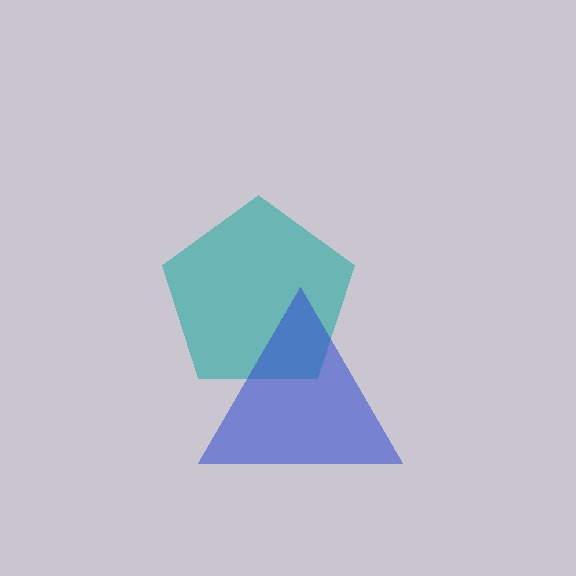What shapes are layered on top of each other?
The layered shapes are: a teal pentagon, a blue triangle.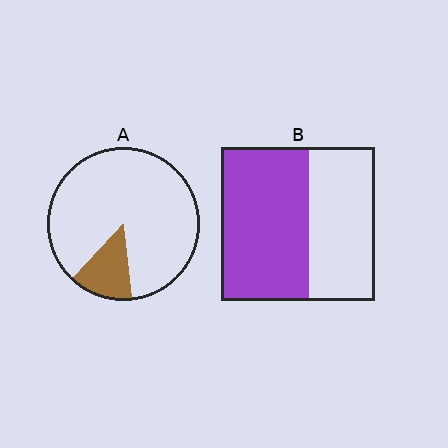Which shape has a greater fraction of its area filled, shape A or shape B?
Shape B.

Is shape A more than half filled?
No.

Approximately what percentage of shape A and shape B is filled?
A is approximately 15% and B is approximately 55%.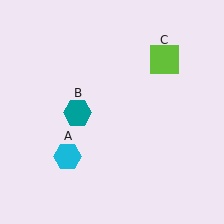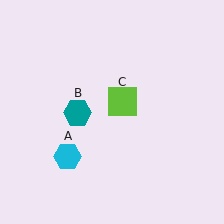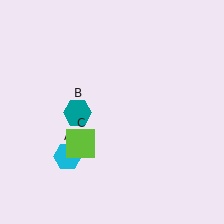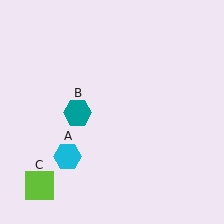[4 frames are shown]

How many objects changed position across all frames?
1 object changed position: lime square (object C).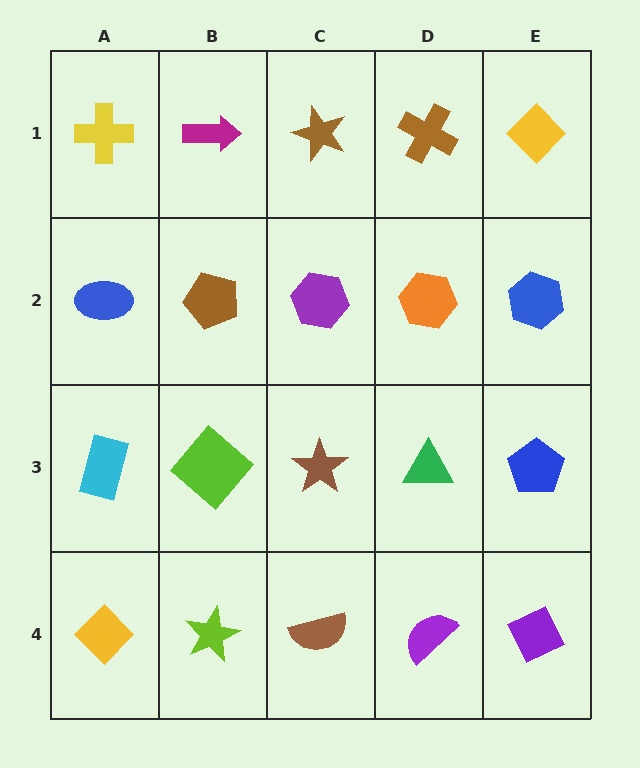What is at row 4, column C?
A brown semicircle.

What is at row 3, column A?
A cyan rectangle.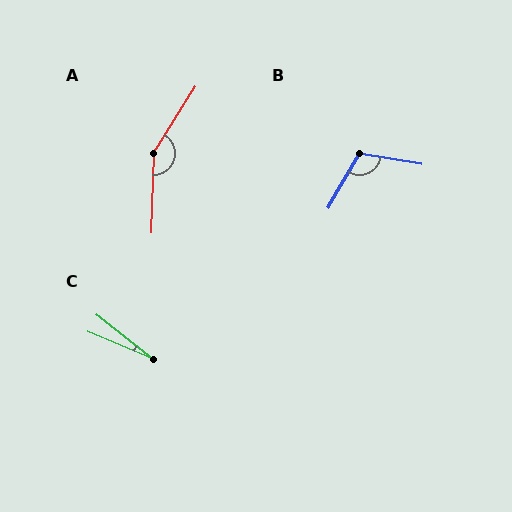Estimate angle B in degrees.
Approximately 111 degrees.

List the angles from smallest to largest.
C (15°), B (111°), A (150°).